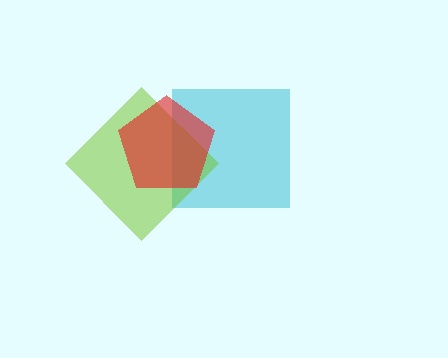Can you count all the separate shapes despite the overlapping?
Yes, there are 3 separate shapes.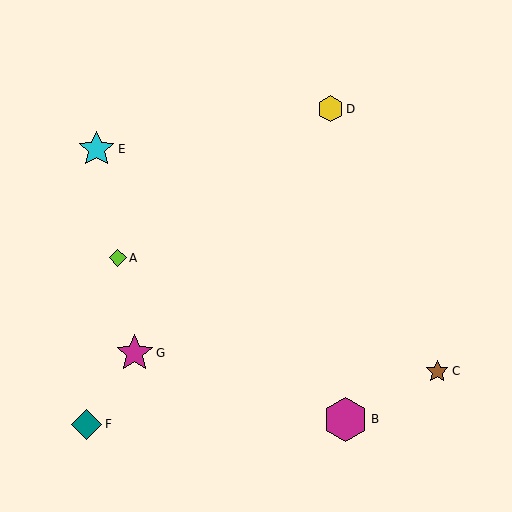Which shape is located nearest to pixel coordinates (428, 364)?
The brown star (labeled C) at (437, 372) is nearest to that location.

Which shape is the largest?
The magenta hexagon (labeled B) is the largest.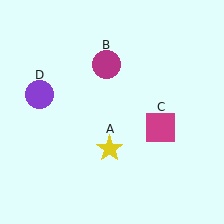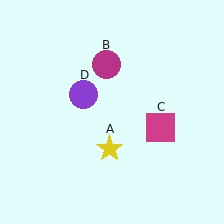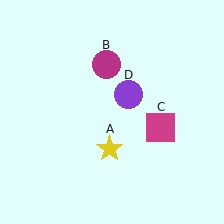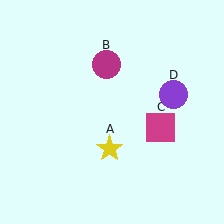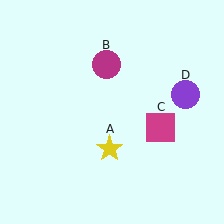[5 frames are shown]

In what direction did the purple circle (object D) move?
The purple circle (object D) moved right.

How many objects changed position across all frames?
1 object changed position: purple circle (object D).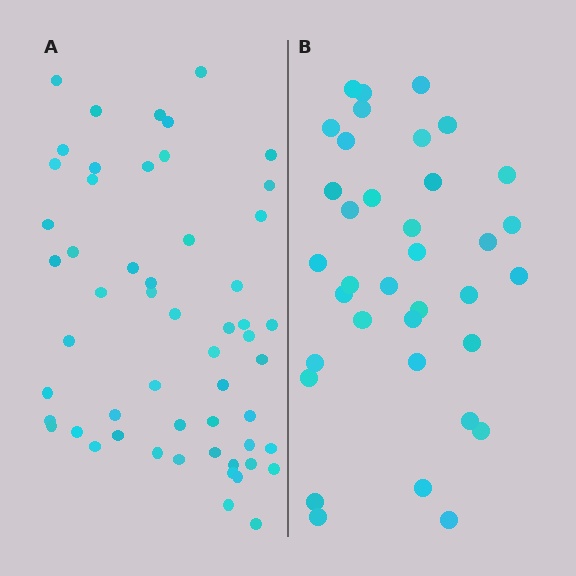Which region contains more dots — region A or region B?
Region A (the left region) has more dots.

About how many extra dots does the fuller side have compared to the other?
Region A has approximately 20 more dots than region B.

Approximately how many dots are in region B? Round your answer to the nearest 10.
About 40 dots. (The exact count is 36, which rounds to 40.)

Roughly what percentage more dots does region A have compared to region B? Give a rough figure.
About 55% more.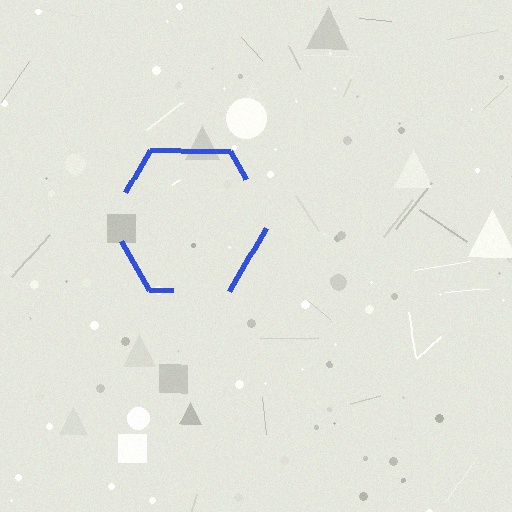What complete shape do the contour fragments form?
The contour fragments form a hexagon.